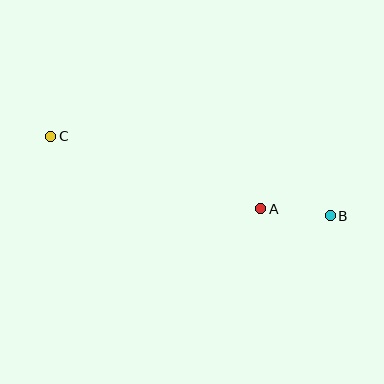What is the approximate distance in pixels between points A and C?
The distance between A and C is approximately 222 pixels.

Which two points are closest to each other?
Points A and B are closest to each other.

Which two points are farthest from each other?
Points B and C are farthest from each other.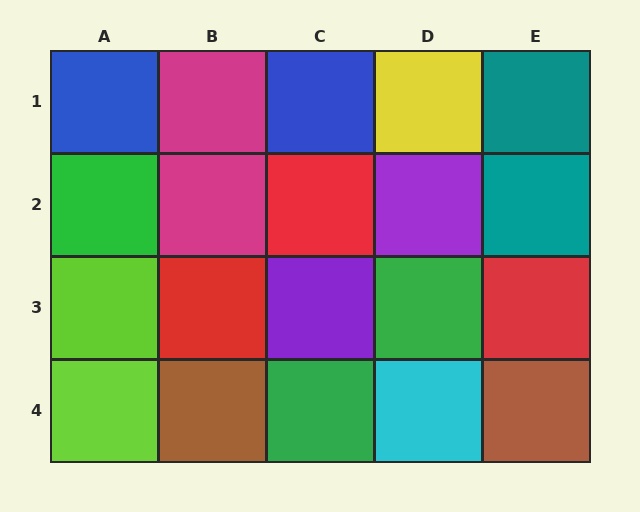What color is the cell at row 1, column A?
Blue.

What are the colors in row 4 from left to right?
Lime, brown, green, cyan, brown.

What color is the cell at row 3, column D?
Green.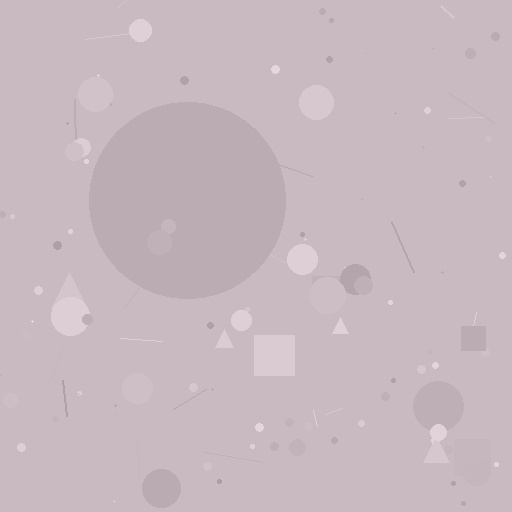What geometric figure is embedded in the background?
A circle is embedded in the background.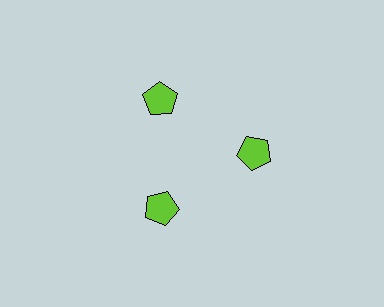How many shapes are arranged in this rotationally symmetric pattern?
There are 3 shapes, arranged in 3 groups of 1.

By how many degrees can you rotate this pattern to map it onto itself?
The pattern maps onto itself every 120 degrees of rotation.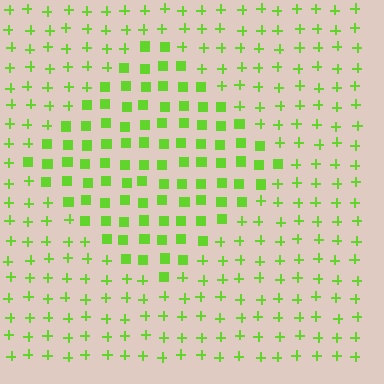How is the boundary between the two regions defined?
The boundary is defined by a change in element shape: squares inside vs. plus signs outside. All elements share the same color and spacing.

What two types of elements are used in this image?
The image uses squares inside the diamond region and plus signs outside it.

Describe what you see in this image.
The image is filled with small lime elements arranged in a uniform grid. A diamond-shaped region contains squares, while the surrounding area contains plus signs. The boundary is defined purely by the change in element shape.